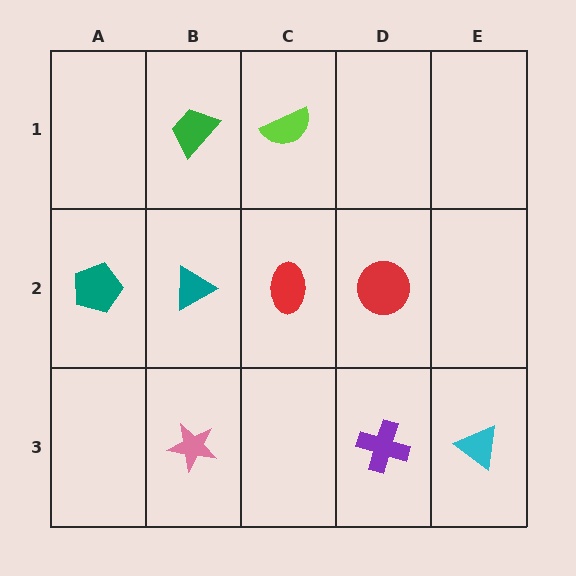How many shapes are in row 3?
3 shapes.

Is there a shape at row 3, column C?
No, that cell is empty.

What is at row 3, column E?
A cyan triangle.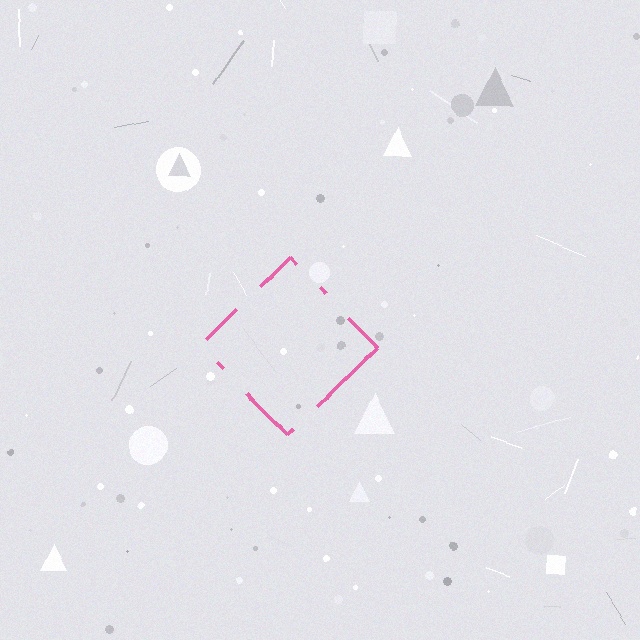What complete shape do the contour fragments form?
The contour fragments form a diamond.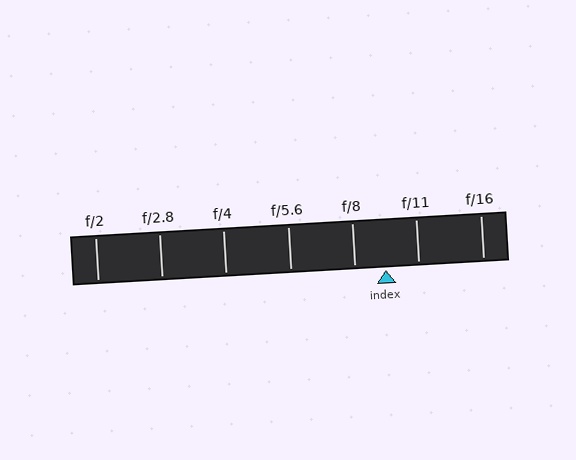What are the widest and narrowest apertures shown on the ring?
The widest aperture shown is f/2 and the narrowest is f/16.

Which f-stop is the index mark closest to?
The index mark is closest to f/8.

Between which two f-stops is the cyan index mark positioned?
The index mark is between f/8 and f/11.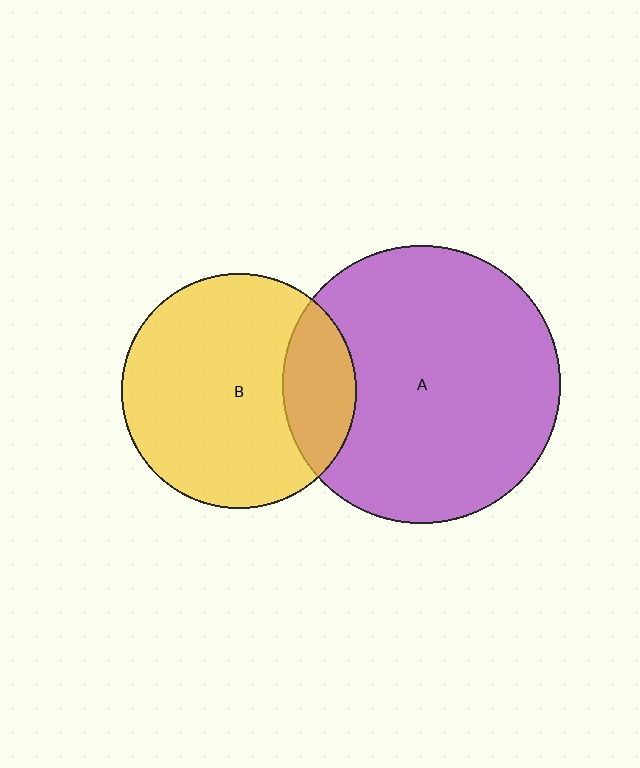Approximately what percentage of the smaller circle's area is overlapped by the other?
Approximately 20%.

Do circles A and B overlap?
Yes.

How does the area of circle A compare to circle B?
Approximately 1.4 times.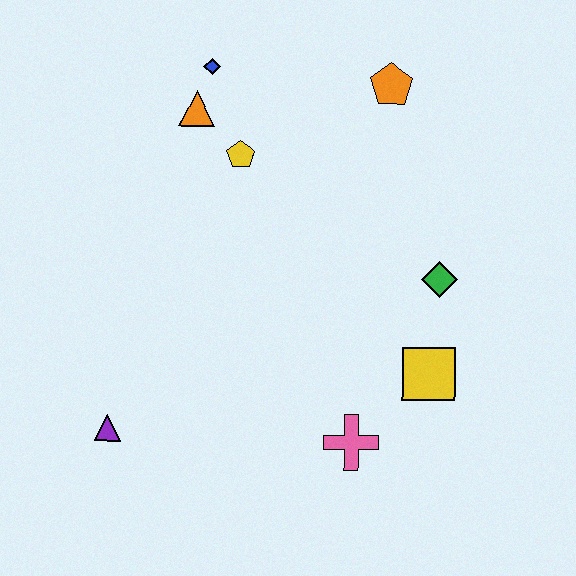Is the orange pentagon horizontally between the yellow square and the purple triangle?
Yes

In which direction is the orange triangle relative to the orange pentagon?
The orange triangle is to the left of the orange pentagon.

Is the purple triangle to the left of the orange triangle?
Yes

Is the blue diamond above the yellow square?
Yes